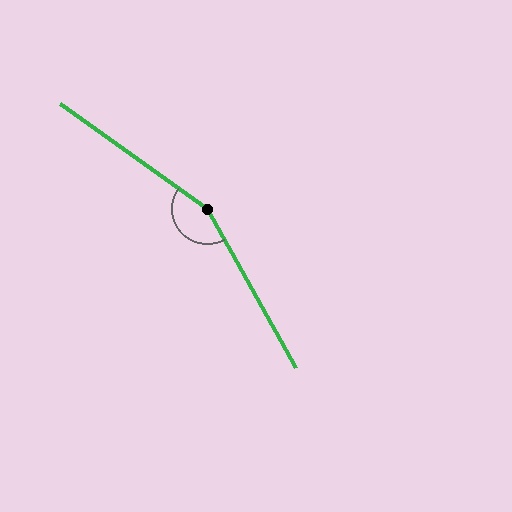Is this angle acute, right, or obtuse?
It is obtuse.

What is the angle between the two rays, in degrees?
Approximately 155 degrees.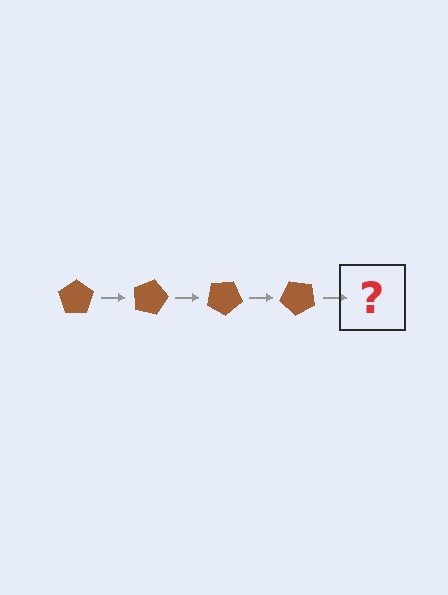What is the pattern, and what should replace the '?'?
The pattern is that the pentagon rotates 15 degrees each step. The '?' should be a brown pentagon rotated 60 degrees.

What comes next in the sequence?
The next element should be a brown pentagon rotated 60 degrees.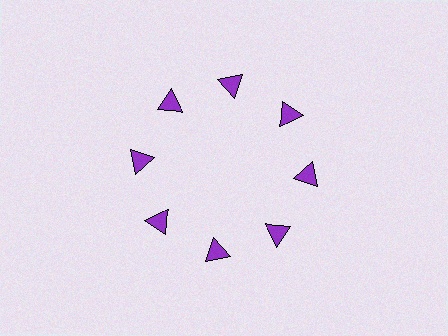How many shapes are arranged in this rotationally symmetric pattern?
There are 8 shapes, arranged in 8 groups of 1.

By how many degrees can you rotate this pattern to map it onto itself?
The pattern maps onto itself every 45 degrees of rotation.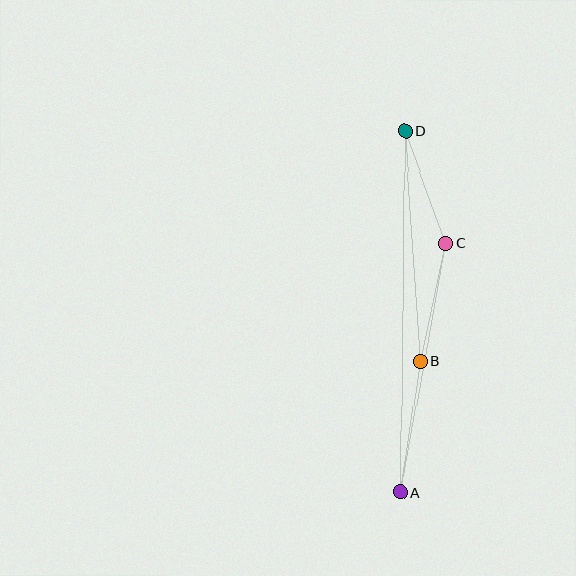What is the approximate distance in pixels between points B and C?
The distance between B and C is approximately 121 pixels.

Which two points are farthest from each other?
Points A and D are farthest from each other.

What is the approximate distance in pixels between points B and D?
The distance between B and D is approximately 230 pixels.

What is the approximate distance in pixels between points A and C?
The distance between A and C is approximately 253 pixels.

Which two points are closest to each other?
Points C and D are closest to each other.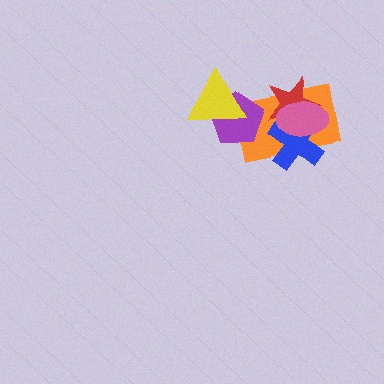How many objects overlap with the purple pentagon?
2 objects overlap with the purple pentagon.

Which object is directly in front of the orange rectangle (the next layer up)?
The blue cross is directly in front of the orange rectangle.